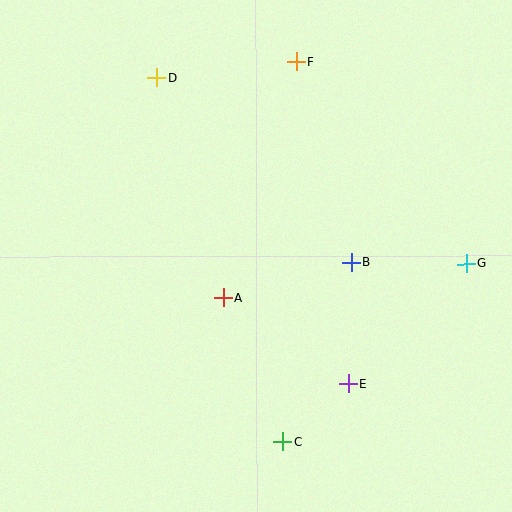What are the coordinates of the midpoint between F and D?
The midpoint between F and D is at (226, 70).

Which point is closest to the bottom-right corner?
Point E is closest to the bottom-right corner.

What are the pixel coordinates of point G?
Point G is at (466, 264).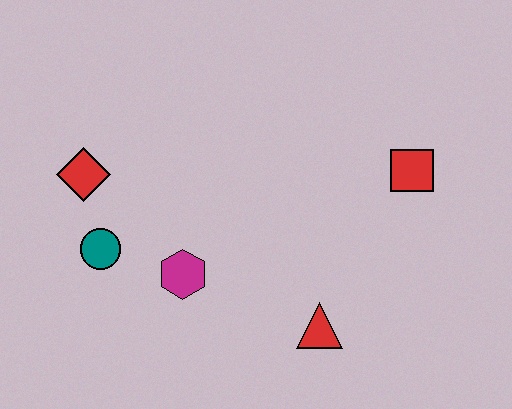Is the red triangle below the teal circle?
Yes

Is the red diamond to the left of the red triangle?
Yes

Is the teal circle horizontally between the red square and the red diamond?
Yes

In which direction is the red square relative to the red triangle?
The red square is above the red triangle.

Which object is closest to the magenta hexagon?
The teal circle is closest to the magenta hexagon.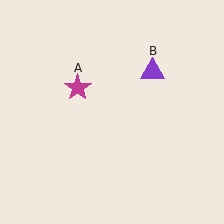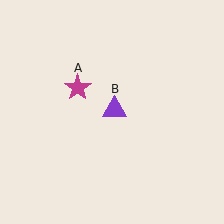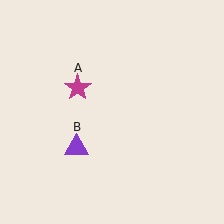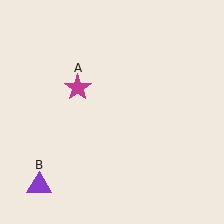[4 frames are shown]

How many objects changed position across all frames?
1 object changed position: purple triangle (object B).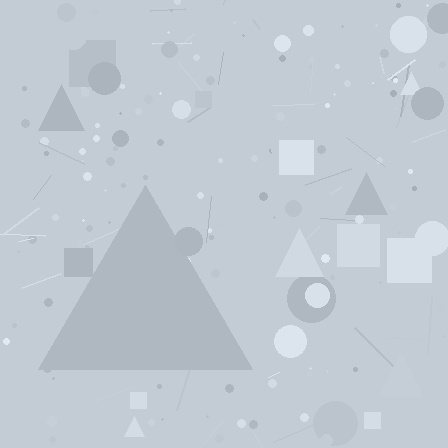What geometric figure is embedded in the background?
A triangle is embedded in the background.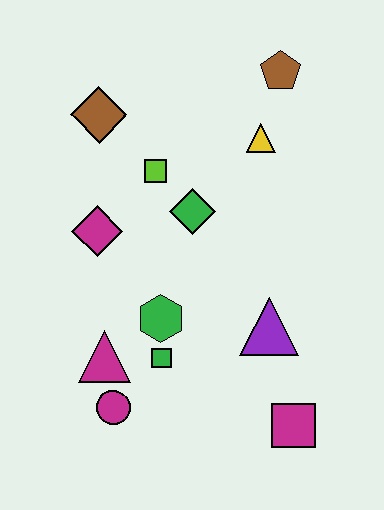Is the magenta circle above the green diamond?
No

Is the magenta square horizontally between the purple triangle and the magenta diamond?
No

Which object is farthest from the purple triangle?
The brown diamond is farthest from the purple triangle.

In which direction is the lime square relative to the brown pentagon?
The lime square is to the left of the brown pentagon.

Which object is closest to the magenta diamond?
The lime square is closest to the magenta diamond.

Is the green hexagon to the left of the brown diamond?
No